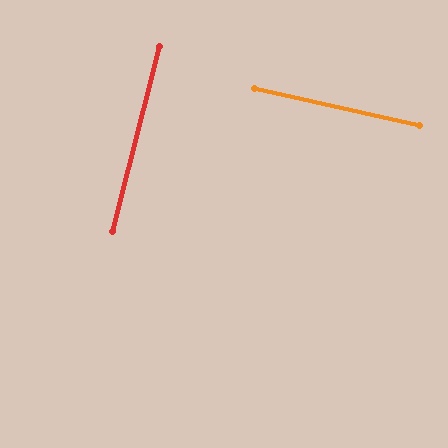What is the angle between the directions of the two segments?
Approximately 89 degrees.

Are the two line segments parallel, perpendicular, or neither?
Perpendicular — they meet at approximately 89°.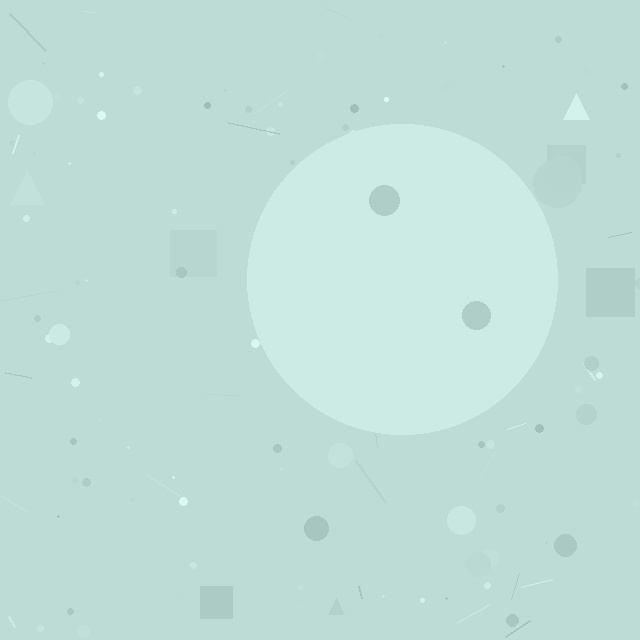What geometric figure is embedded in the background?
A circle is embedded in the background.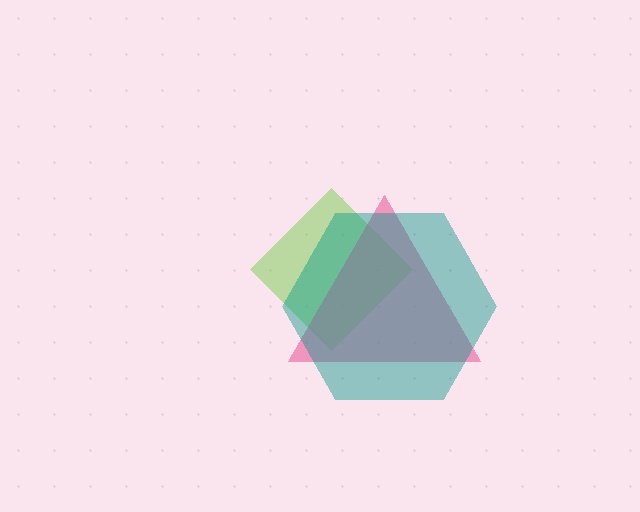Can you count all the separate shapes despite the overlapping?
Yes, there are 3 separate shapes.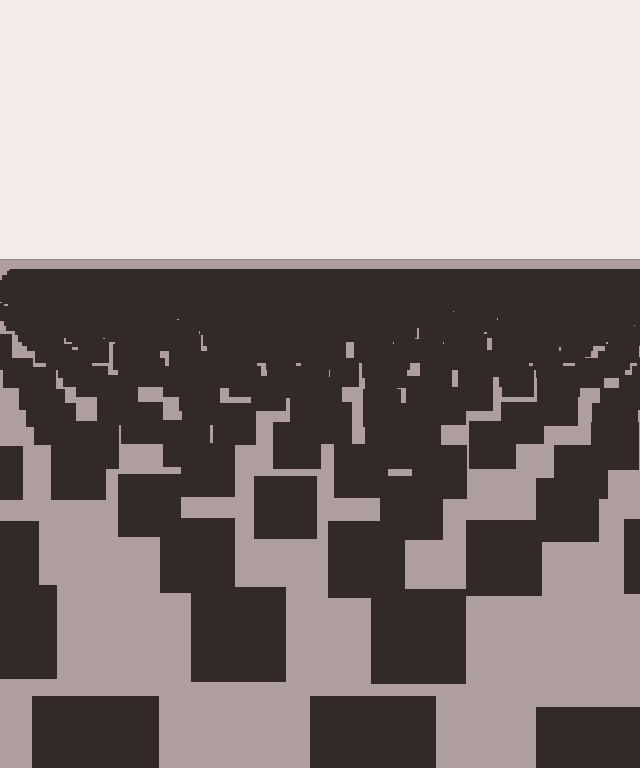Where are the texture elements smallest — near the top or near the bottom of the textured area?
Near the top.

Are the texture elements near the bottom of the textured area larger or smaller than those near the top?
Larger. Near the bottom, elements are closer to the viewer and appear at a bigger on-screen size.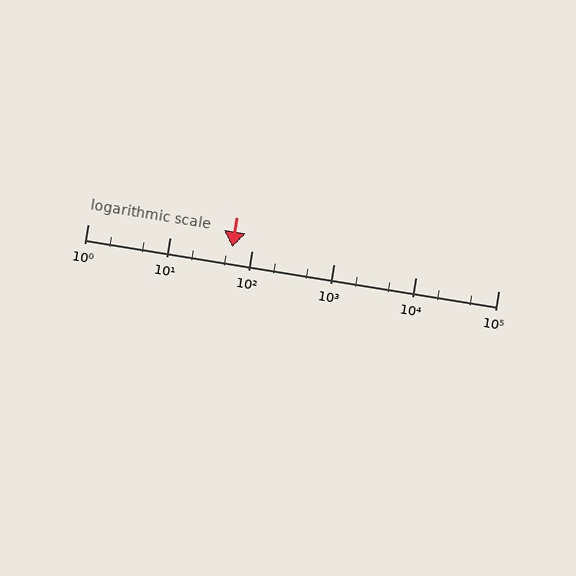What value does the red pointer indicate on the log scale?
The pointer indicates approximately 58.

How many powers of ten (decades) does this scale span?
The scale spans 5 decades, from 1 to 100000.